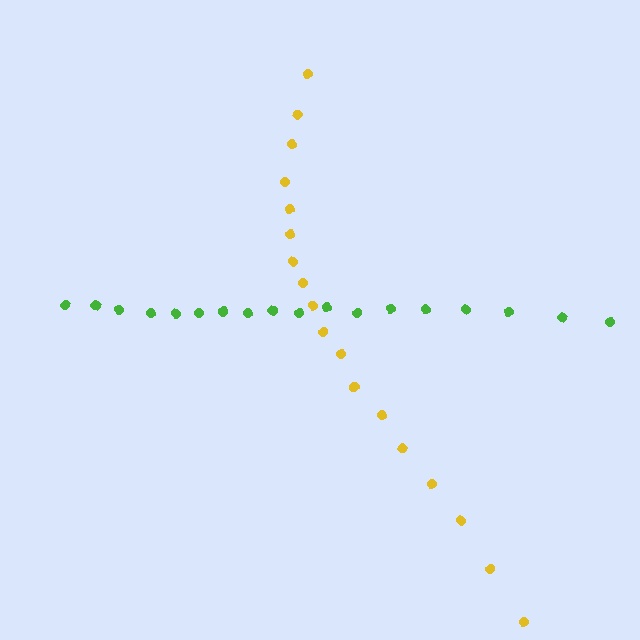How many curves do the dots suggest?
There are 2 distinct paths.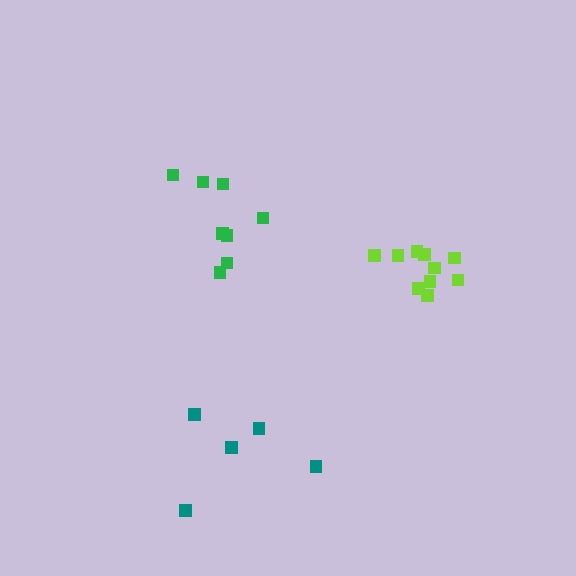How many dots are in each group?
Group 1: 8 dots, Group 2: 5 dots, Group 3: 10 dots (23 total).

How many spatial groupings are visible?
There are 3 spatial groupings.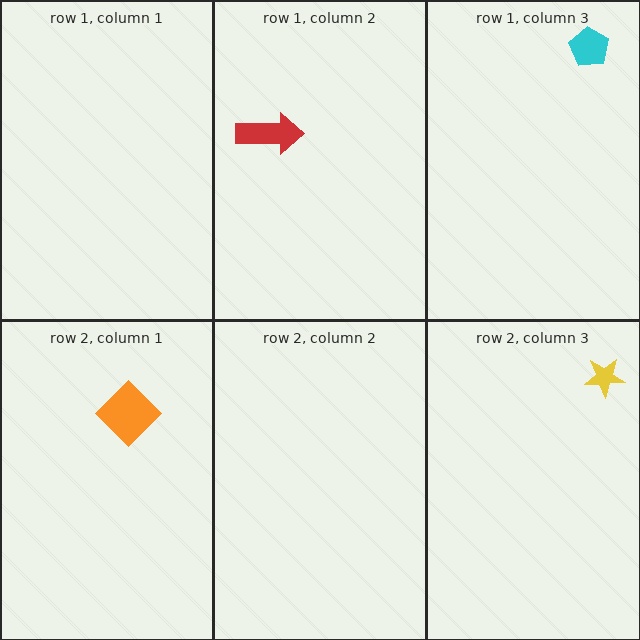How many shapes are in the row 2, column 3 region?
1.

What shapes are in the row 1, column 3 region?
The cyan pentagon.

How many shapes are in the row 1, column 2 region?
1.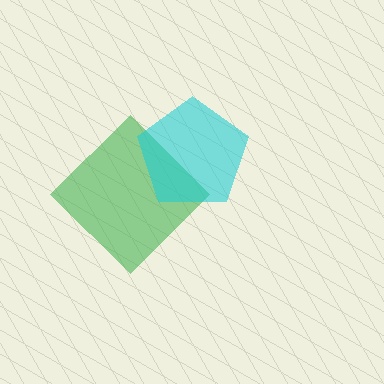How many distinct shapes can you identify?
There are 2 distinct shapes: a green diamond, a cyan pentagon.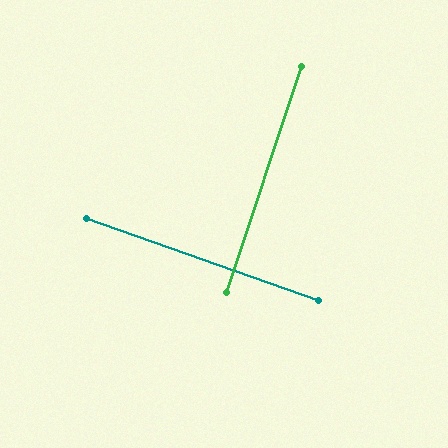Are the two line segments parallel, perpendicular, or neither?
Perpendicular — they meet at approximately 89°.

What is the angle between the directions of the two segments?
Approximately 89 degrees.